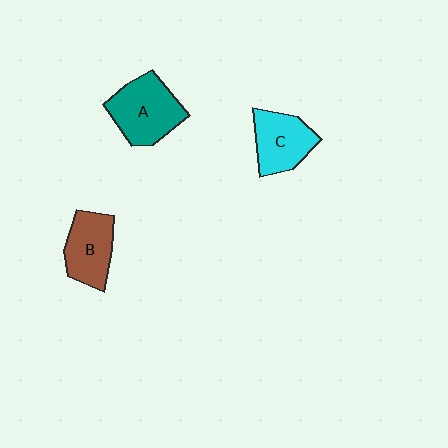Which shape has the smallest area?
Shape C (cyan).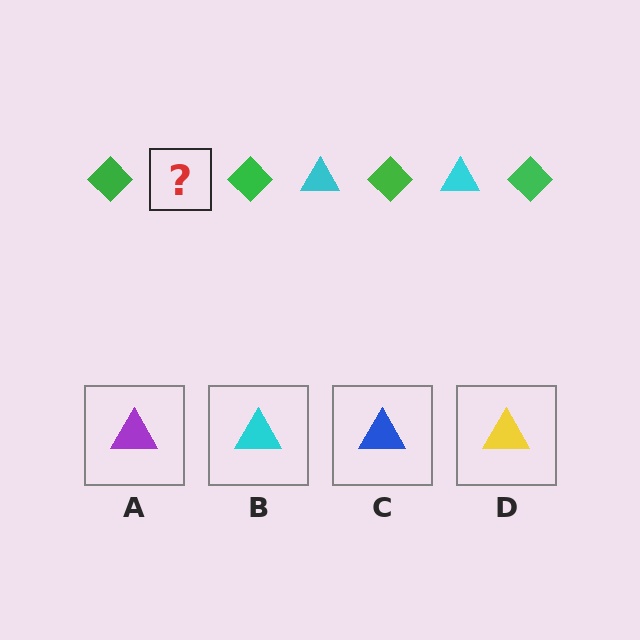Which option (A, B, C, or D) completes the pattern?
B.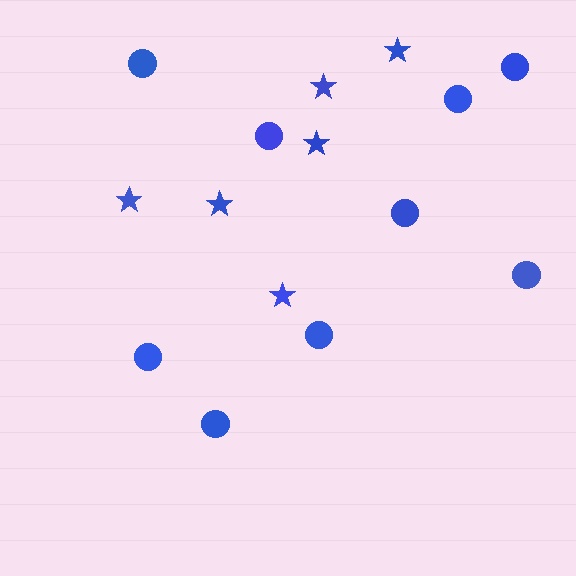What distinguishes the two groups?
There are 2 groups: one group of circles (9) and one group of stars (6).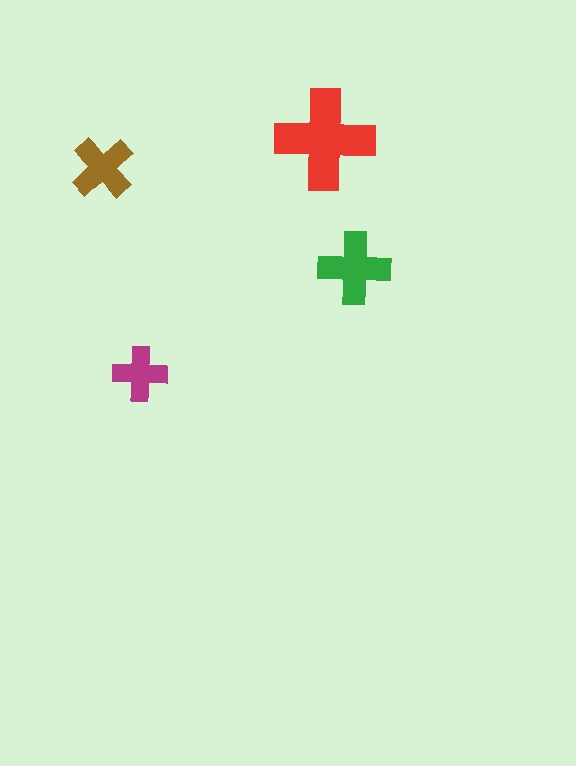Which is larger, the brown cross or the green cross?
The green one.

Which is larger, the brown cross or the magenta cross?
The brown one.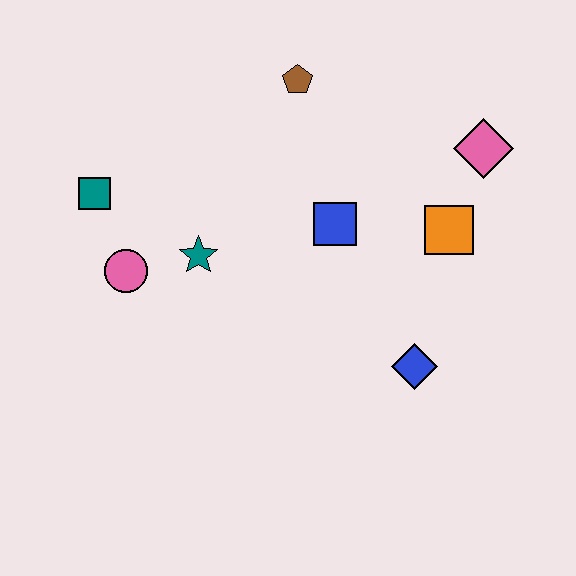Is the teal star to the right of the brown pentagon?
No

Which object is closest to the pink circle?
The teal star is closest to the pink circle.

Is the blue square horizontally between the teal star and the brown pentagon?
No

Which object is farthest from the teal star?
The pink diamond is farthest from the teal star.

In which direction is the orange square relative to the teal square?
The orange square is to the right of the teal square.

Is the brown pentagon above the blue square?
Yes